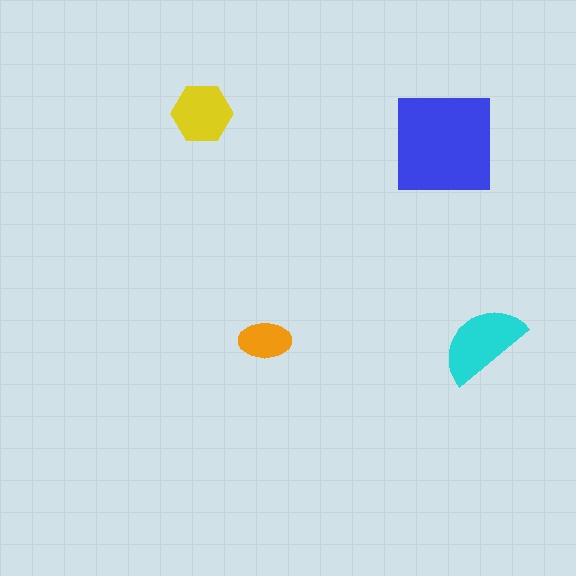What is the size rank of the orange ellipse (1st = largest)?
4th.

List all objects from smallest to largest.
The orange ellipse, the yellow hexagon, the cyan semicircle, the blue square.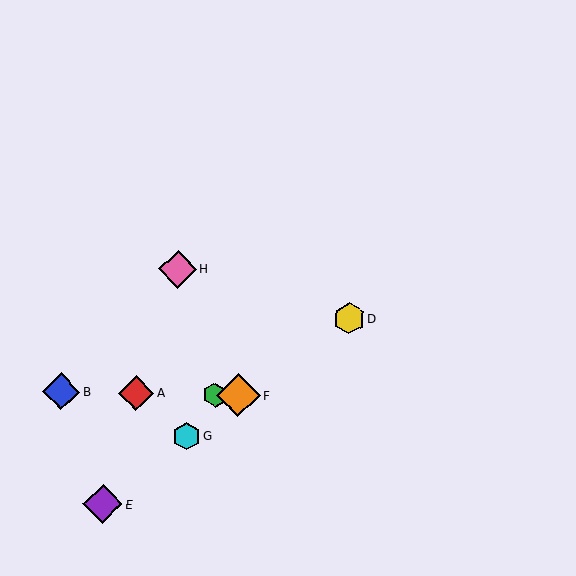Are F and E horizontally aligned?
No, F is at y≈395 and E is at y≈504.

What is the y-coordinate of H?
Object H is at y≈269.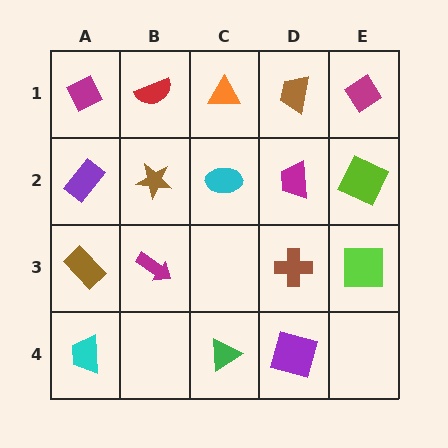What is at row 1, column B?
A red semicircle.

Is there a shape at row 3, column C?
No, that cell is empty.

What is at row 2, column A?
A purple rectangle.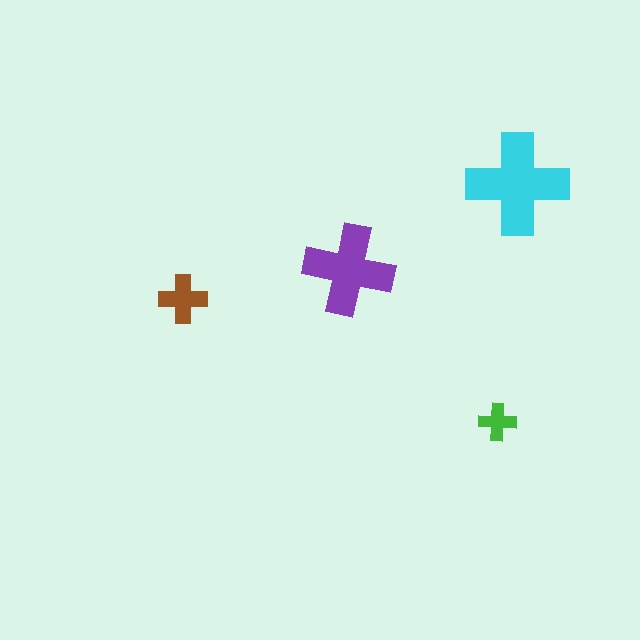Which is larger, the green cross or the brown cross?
The brown one.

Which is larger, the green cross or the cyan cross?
The cyan one.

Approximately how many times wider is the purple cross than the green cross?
About 2.5 times wider.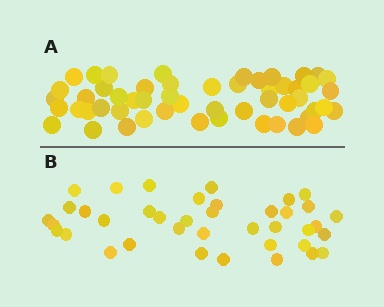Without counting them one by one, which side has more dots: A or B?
Region A (the top region) has more dots.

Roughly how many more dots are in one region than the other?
Region A has approximately 15 more dots than region B.